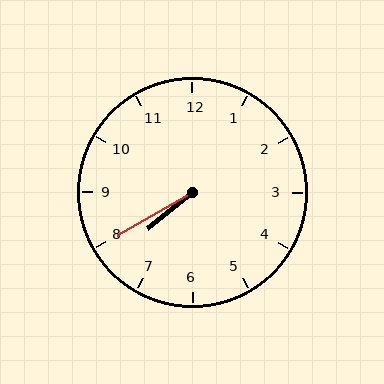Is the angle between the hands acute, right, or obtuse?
It is acute.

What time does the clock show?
7:40.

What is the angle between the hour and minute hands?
Approximately 10 degrees.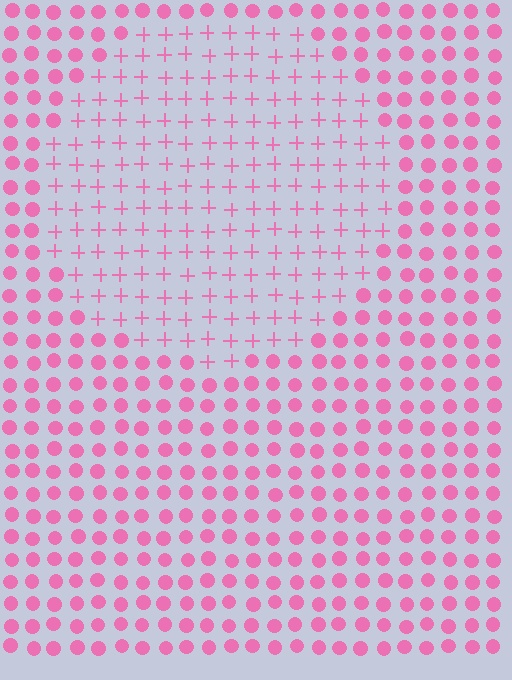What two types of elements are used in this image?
The image uses plus signs inside the circle region and circles outside it.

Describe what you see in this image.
The image is filled with small pink elements arranged in a uniform grid. A circle-shaped region contains plus signs, while the surrounding area contains circles. The boundary is defined purely by the change in element shape.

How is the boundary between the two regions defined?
The boundary is defined by a change in element shape: plus signs inside vs. circles outside. All elements share the same color and spacing.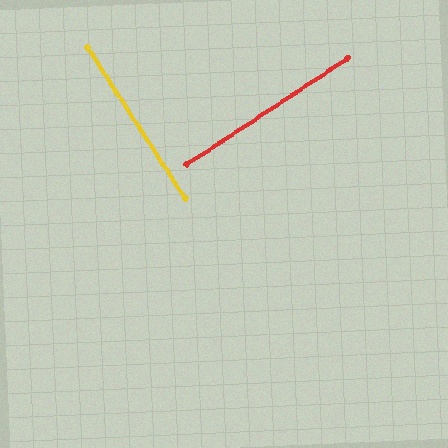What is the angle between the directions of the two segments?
Approximately 89 degrees.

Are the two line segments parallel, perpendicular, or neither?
Perpendicular — they meet at approximately 89°.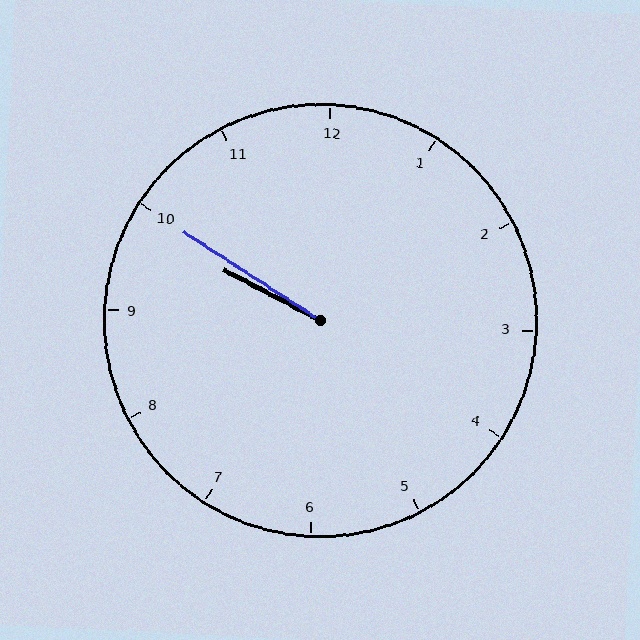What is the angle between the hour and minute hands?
Approximately 5 degrees.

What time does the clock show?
9:50.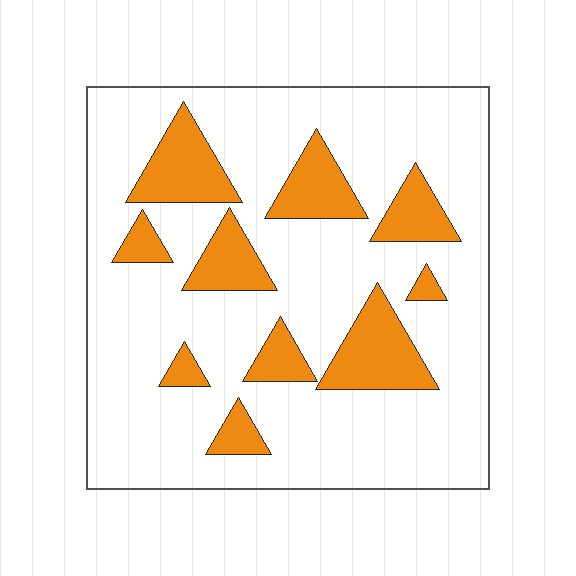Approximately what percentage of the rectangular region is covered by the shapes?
Approximately 20%.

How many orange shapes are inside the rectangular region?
10.